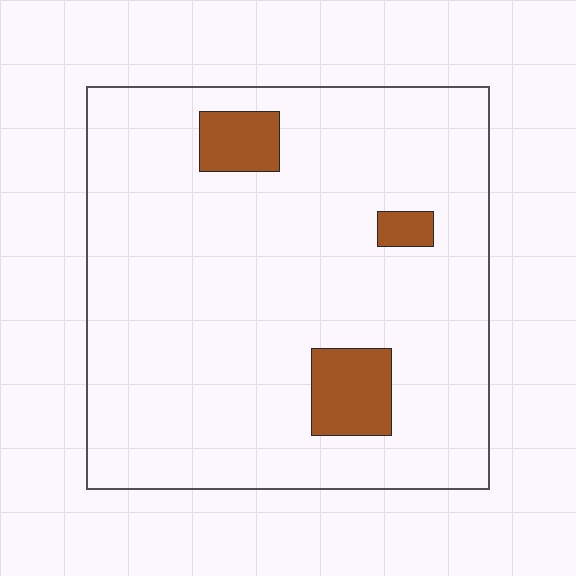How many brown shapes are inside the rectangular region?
3.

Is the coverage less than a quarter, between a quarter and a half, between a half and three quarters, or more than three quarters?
Less than a quarter.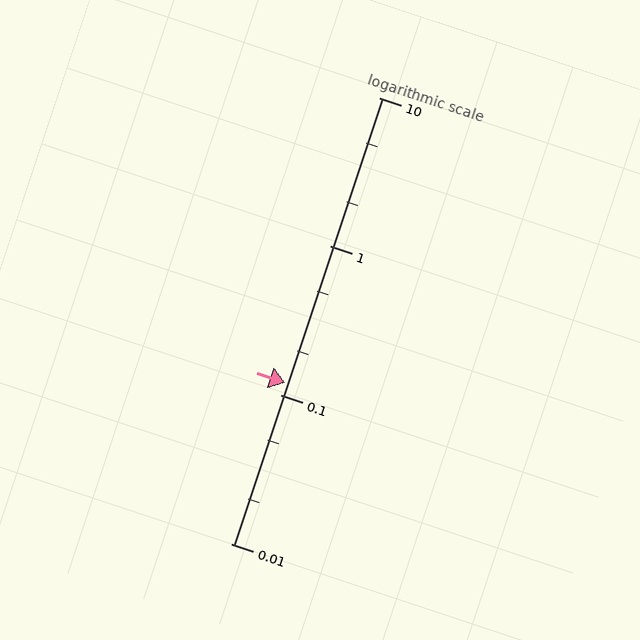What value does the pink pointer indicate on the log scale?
The pointer indicates approximately 0.12.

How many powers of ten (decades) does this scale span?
The scale spans 3 decades, from 0.01 to 10.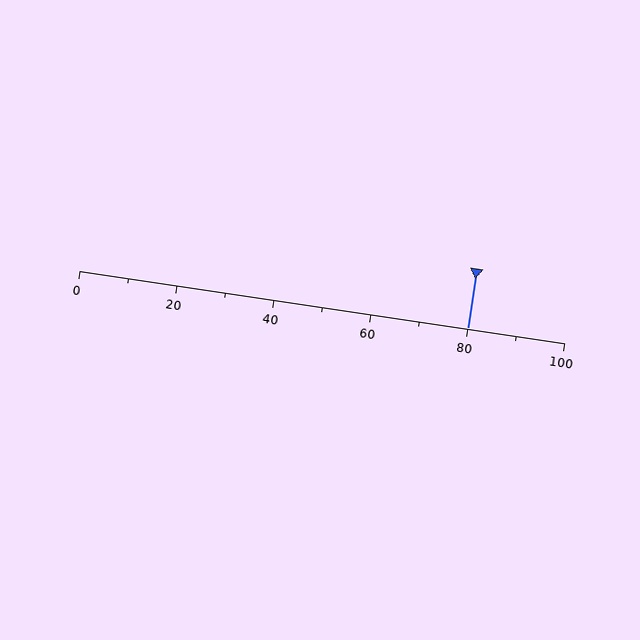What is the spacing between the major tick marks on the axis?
The major ticks are spaced 20 apart.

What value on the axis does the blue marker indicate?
The marker indicates approximately 80.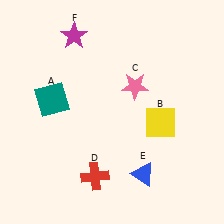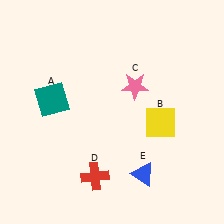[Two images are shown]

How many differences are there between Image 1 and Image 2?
There is 1 difference between the two images.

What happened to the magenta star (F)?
The magenta star (F) was removed in Image 2. It was in the top-left area of Image 1.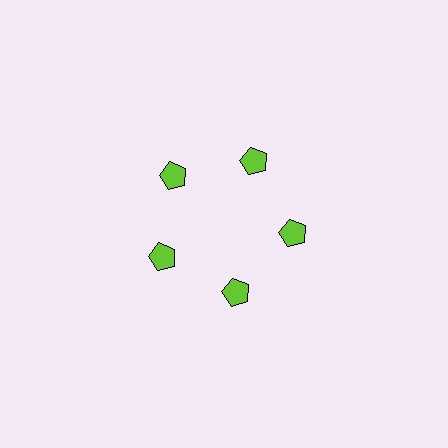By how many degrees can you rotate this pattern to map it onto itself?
The pattern maps onto itself every 72 degrees of rotation.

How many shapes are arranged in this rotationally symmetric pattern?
There are 5 shapes, arranged in 5 groups of 1.